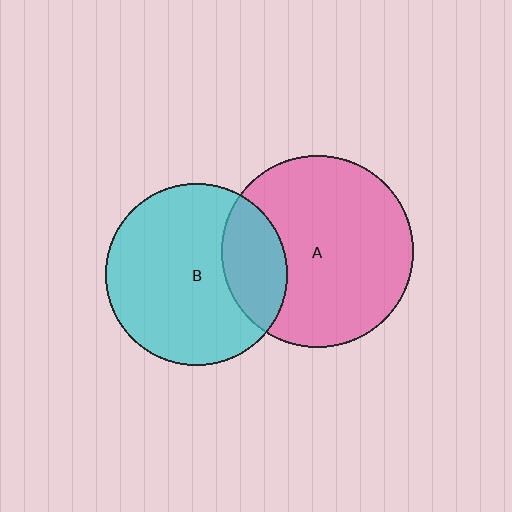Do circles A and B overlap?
Yes.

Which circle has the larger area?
Circle A (pink).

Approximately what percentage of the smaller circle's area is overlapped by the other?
Approximately 25%.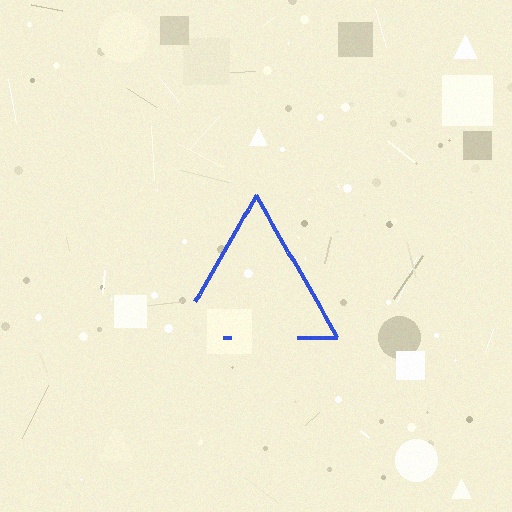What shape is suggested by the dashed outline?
The dashed outline suggests a triangle.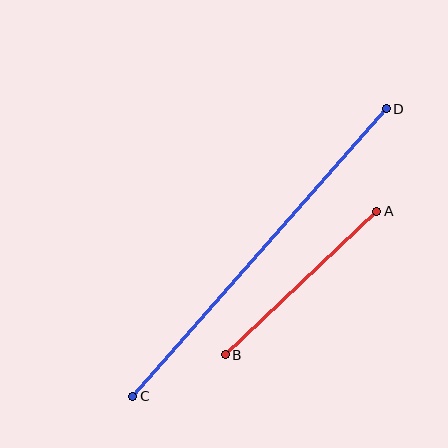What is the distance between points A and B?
The distance is approximately 209 pixels.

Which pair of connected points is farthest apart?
Points C and D are farthest apart.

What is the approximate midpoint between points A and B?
The midpoint is at approximately (301, 283) pixels.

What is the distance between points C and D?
The distance is approximately 384 pixels.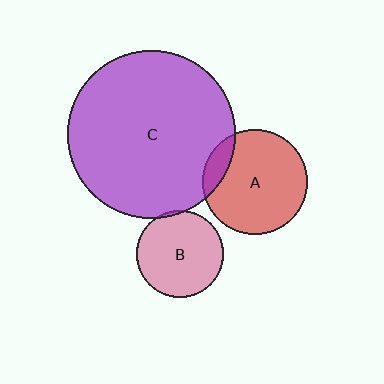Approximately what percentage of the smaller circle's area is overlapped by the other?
Approximately 5%.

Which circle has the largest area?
Circle C (purple).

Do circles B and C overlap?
Yes.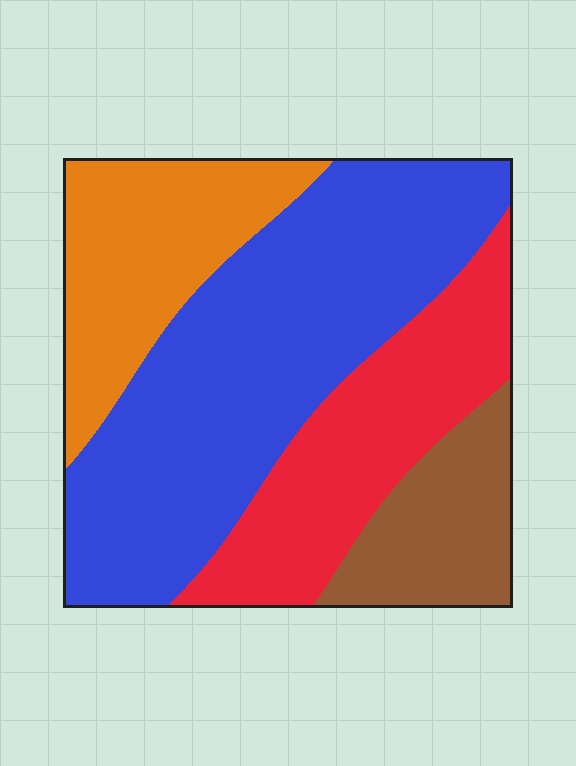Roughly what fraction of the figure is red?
Red takes up less than a quarter of the figure.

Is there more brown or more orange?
Orange.